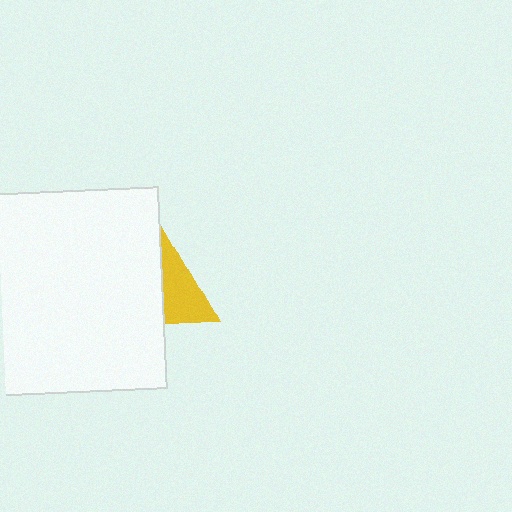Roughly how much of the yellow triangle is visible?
A small part of it is visible (roughly 43%).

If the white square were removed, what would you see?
You would see the complete yellow triangle.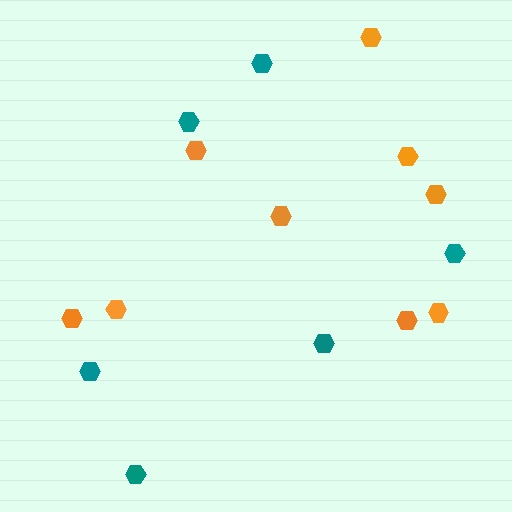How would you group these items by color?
There are 2 groups: one group of orange hexagons (9) and one group of teal hexagons (6).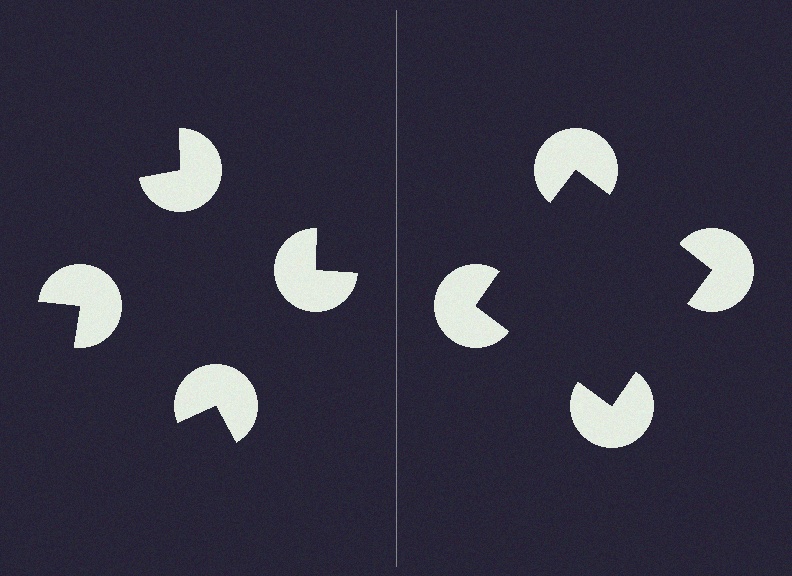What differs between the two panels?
The pac-man discs are positioned identically on both sides; only the wedge orientations differ. On the right they align to a square; on the left they are misaligned.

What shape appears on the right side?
An illusory square.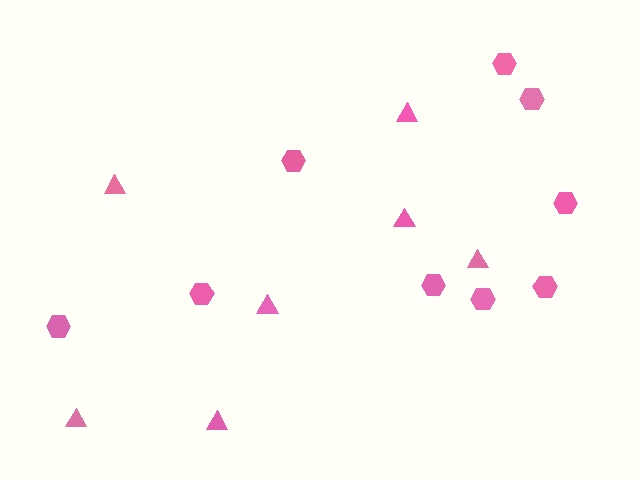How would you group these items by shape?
There are 2 groups: one group of triangles (7) and one group of hexagons (9).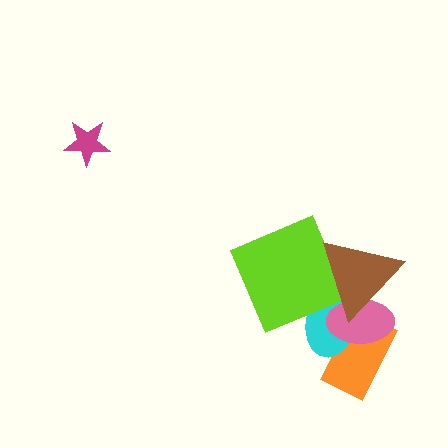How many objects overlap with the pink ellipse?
3 objects overlap with the pink ellipse.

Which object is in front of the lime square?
The brown triangle is in front of the lime square.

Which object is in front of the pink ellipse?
The brown triangle is in front of the pink ellipse.